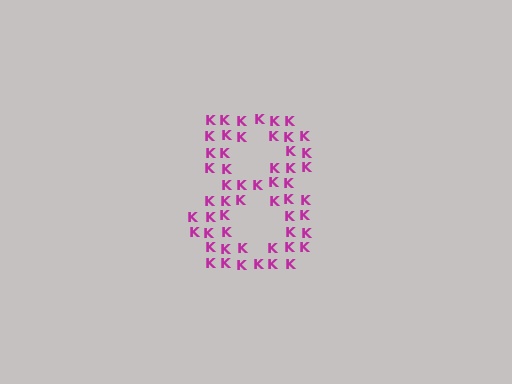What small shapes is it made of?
It is made of small letter K's.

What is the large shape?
The large shape is the digit 8.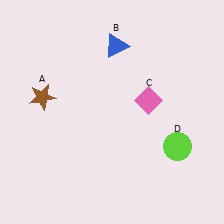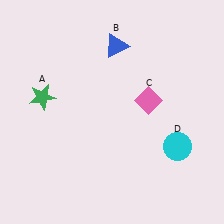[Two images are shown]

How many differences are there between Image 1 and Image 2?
There are 2 differences between the two images.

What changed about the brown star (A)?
In Image 1, A is brown. In Image 2, it changed to green.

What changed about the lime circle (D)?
In Image 1, D is lime. In Image 2, it changed to cyan.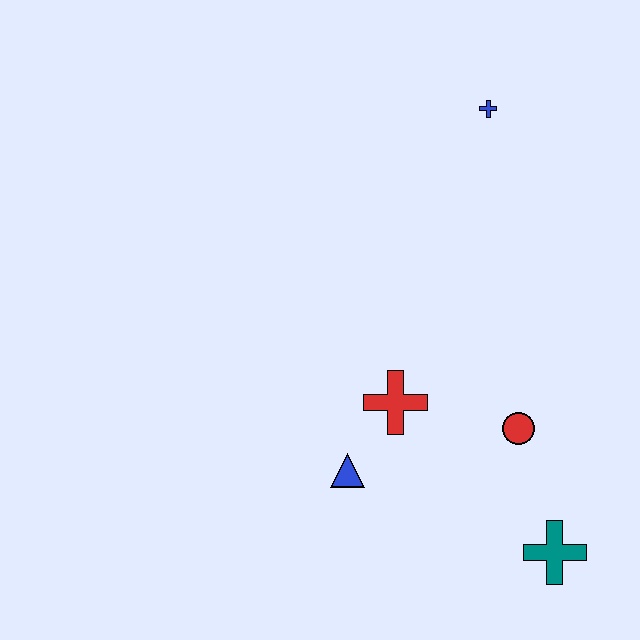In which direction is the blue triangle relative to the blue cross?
The blue triangle is below the blue cross.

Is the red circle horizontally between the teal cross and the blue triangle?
Yes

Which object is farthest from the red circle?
The blue cross is farthest from the red circle.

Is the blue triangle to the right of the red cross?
No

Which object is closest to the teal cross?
The red circle is closest to the teal cross.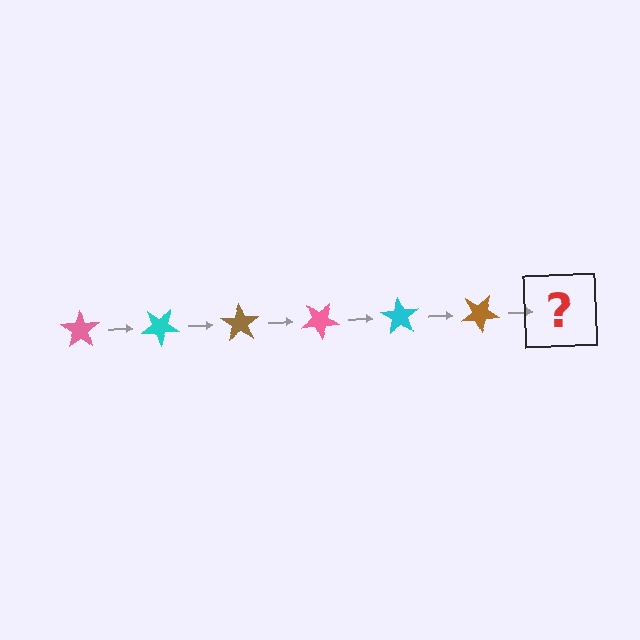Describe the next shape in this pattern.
It should be a pink star, rotated 210 degrees from the start.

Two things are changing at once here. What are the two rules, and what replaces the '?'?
The two rules are that it rotates 35 degrees each step and the color cycles through pink, cyan, and brown. The '?' should be a pink star, rotated 210 degrees from the start.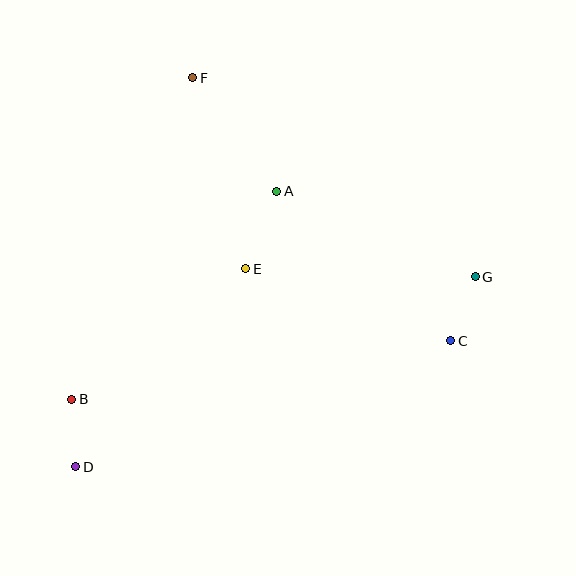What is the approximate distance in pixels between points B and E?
The distance between B and E is approximately 218 pixels.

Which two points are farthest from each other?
Points D and G are farthest from each other.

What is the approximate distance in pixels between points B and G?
The distance between B and G is approximately 422 pixels.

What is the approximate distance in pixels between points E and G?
The distance between E and G is approximately 229 pixels.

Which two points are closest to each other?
Points B and D are closest to each other.